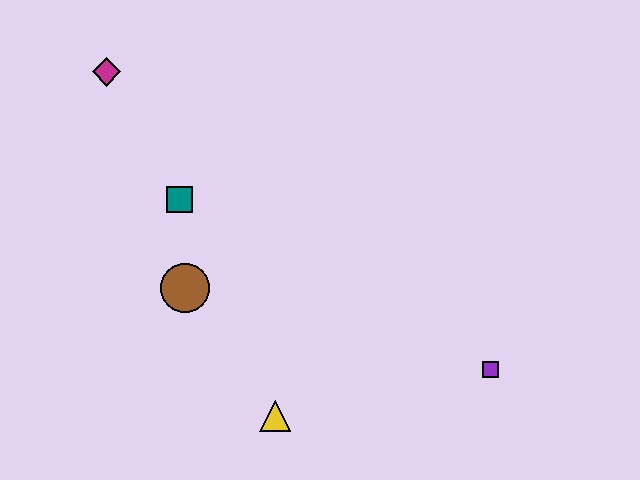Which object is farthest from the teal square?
The purple square is farthest from the teal square.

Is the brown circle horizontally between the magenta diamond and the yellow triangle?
Yes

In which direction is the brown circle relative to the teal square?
The brown circle is below the teal square.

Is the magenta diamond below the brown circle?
No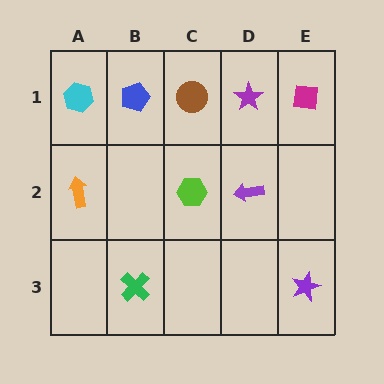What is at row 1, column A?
A cyan hexagon.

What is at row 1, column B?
A blue pentagon.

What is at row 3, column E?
A purple star.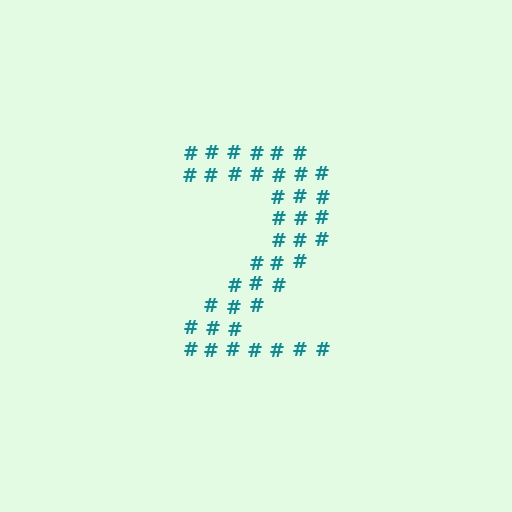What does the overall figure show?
The overall figure shows the digit 2.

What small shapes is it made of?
It is made of small hash symbols.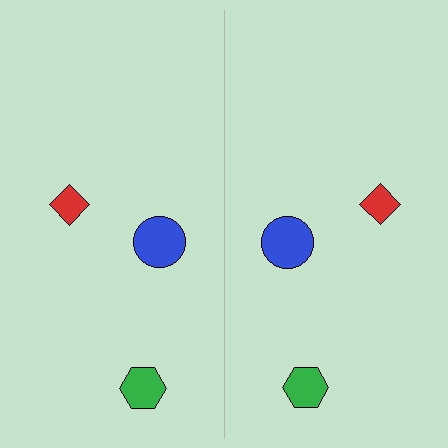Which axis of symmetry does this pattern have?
The pattern has a vertical axis of symmetry running through the center of the image.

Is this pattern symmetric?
Yes, this pattern has bilateral (reflection) symmetry.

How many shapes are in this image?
There are 6 shapes in this image.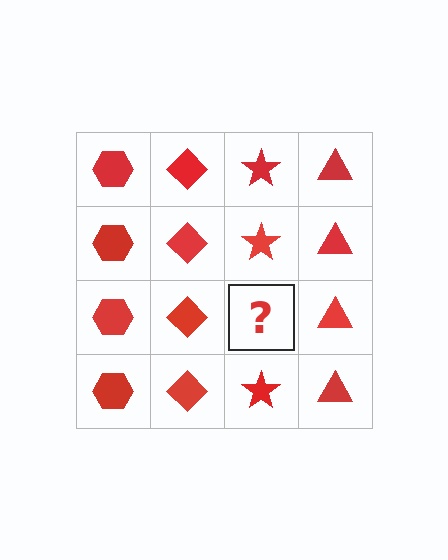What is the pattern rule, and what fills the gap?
The rule is that each column has a consistent shape. The gap should be filled with a red star.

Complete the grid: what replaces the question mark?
The question mark should be replaced with a red star.